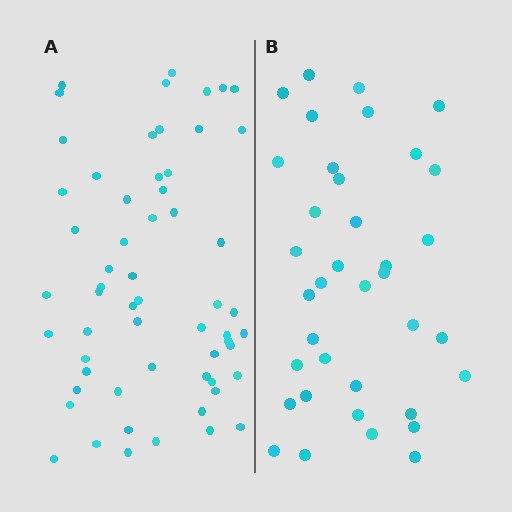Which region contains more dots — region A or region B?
Region A (the left region) has more dots.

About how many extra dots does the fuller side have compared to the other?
Region A has approximately 20 more dots than region B.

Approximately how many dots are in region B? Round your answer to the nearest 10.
About 40 dots. (The exact count is 37, which rounds to 40.)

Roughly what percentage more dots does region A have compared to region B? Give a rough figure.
About 60% more.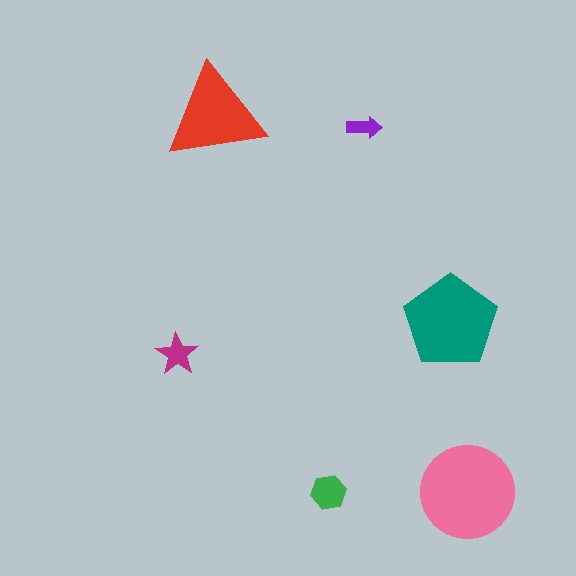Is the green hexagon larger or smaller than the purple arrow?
Larger.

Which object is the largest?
The pink circle.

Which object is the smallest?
The purple arrow.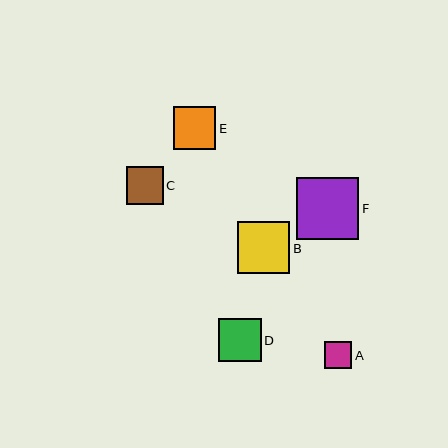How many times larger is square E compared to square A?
Square E is approximately 1.6 times the size of square A.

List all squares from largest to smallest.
From largest to smallest: F, B, D, E, C, A.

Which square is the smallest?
Square A is the smallest with a size of approximately 27 pixels.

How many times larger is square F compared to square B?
Square F is approximately 1.2 times the size of square B.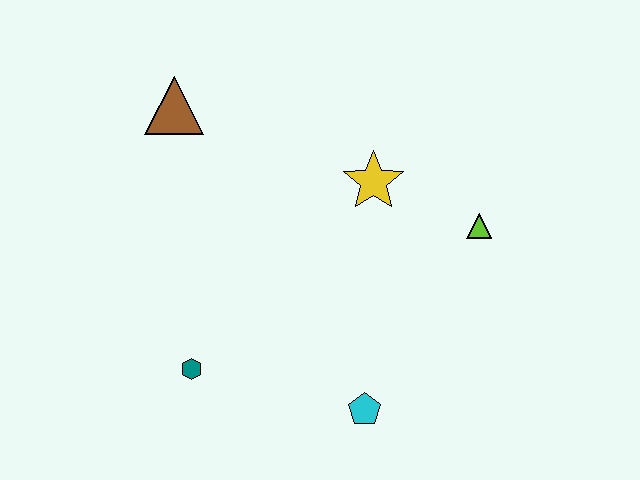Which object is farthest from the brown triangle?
The cyan pentagon is farthest from the brown triangle.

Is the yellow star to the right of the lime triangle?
No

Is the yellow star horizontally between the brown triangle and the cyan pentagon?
No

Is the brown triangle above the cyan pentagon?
Yes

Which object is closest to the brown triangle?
The yellow star is closest to the brown triangle.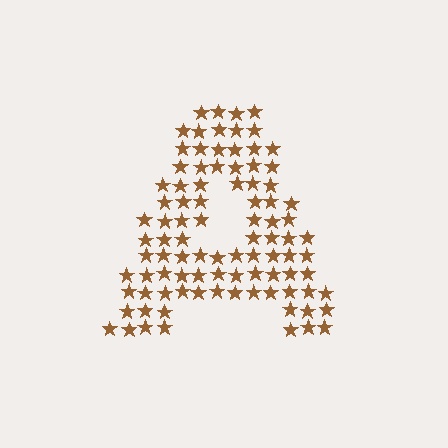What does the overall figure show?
The overall figure shows the letter A.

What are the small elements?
The small elements are stars.